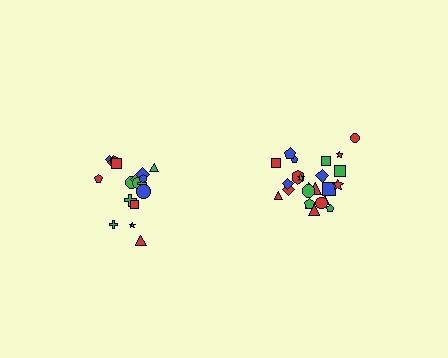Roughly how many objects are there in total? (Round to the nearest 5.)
Roughly 45 objects in total.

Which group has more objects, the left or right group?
The right group.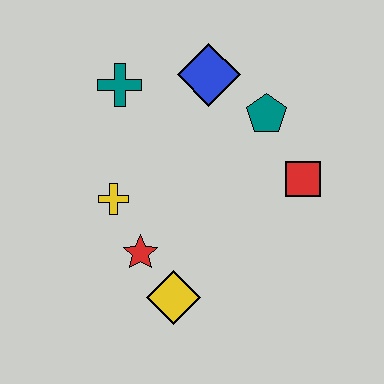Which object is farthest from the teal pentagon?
The yellow diamond is farthest from the teal pentagon.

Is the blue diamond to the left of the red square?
Yes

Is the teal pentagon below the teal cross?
Yes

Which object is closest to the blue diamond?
The teal pentagon is closest to the blue diamond.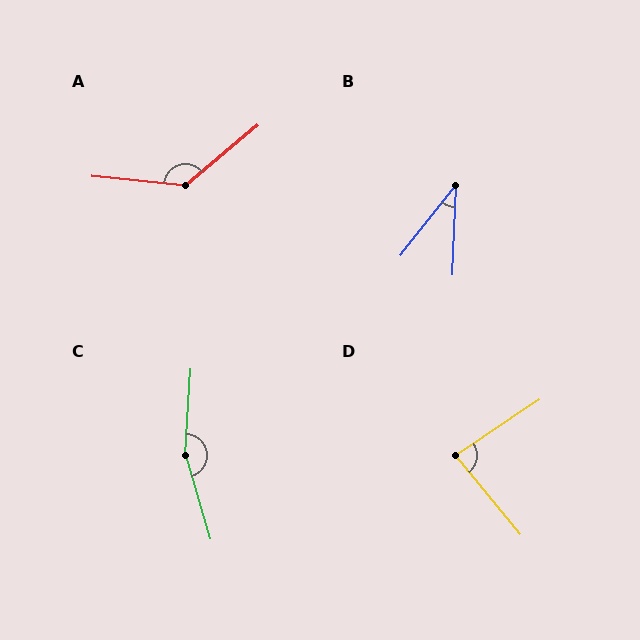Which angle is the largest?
C, at approximately 160 degrees.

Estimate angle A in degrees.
Approximately 134 degrees.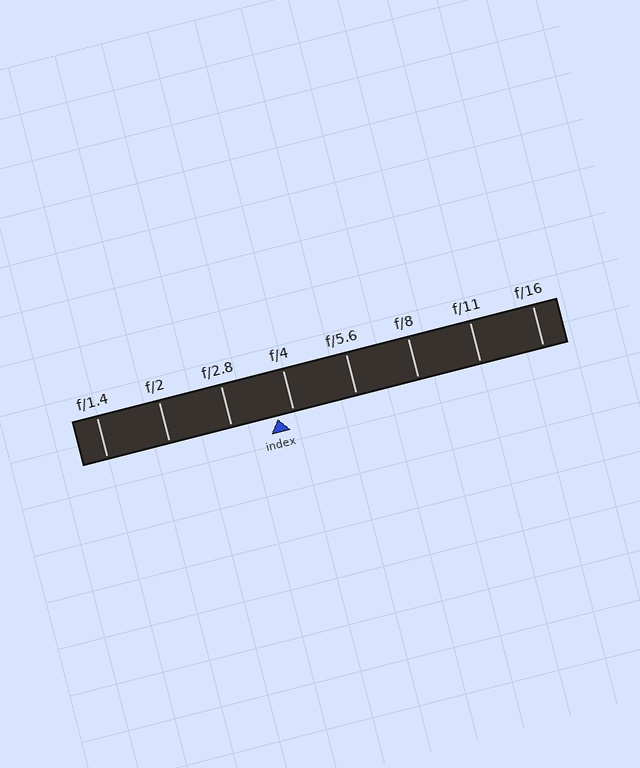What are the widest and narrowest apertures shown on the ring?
The widest aperture shown is f/1.4 and the narrowest is f/16.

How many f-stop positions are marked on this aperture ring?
There are 8 f-stop positions marked.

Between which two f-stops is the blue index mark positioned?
The index mark is between f/2.8 and f/4.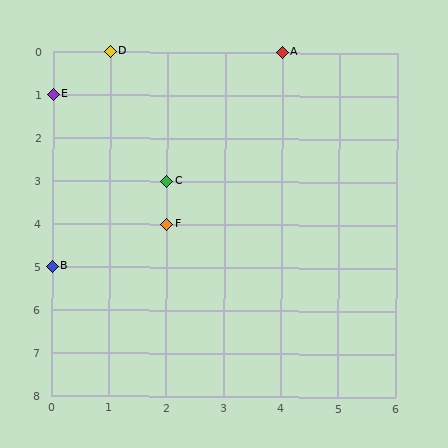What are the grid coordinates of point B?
Point B is at grid coordinates (0, 5).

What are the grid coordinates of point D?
Point D is at grid coordinates (1, 0).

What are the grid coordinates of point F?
Point F is at grid coordinates (2, 4).